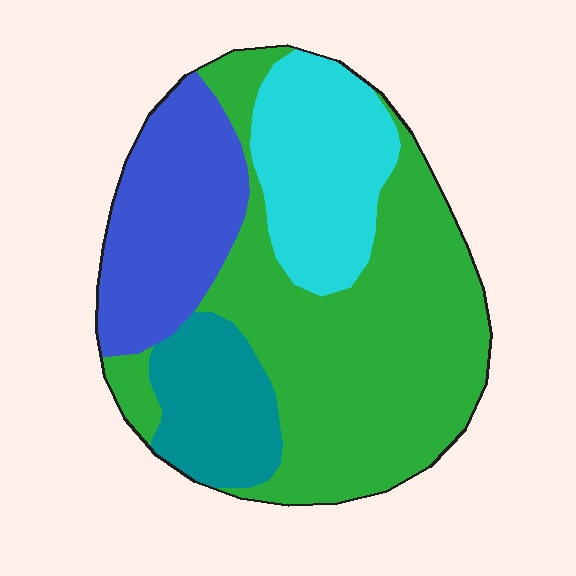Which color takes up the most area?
Green, at roughly 50%.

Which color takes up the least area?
Teal, at roughly 15%.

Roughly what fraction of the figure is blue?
Blue takes up about one fifth (1/5) of the figure.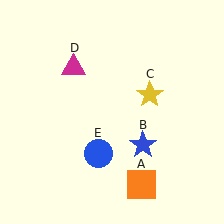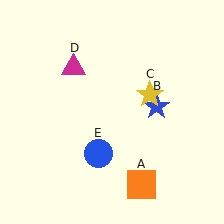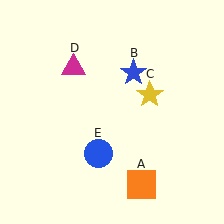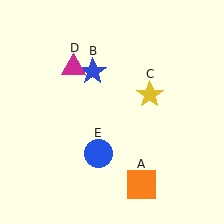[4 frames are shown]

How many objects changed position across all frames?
1 object changed position: blue star (object B).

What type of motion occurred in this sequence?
The blue star (object B) rotated counterclockwise around the center of the scene.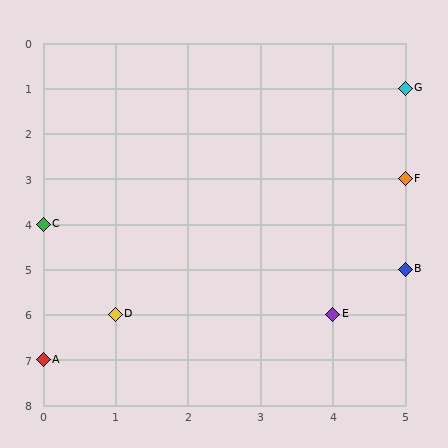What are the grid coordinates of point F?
Point F is at grid coordinates (5, 3).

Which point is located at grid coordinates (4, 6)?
Point E is at (4, 6).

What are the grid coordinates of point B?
Point B is at grid coordinates (5, 5).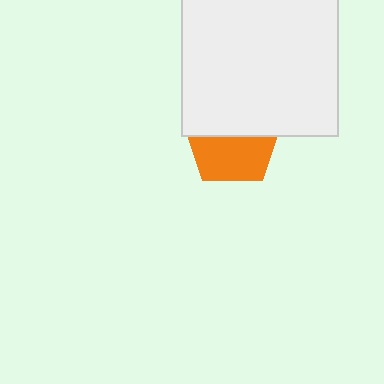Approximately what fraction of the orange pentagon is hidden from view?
Roughly 49% of the orange pentagon is hidden behind the white rectangle.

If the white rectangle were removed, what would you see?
You would see the complete orange pentagon.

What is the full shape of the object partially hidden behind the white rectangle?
The partially hidden object is an orange pentagon.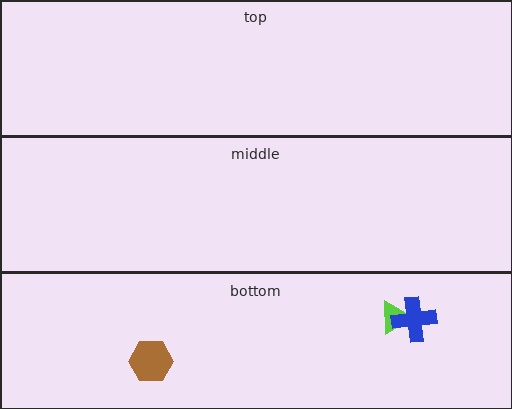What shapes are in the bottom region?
The lime triangle, the brown hexagon, the blue cross.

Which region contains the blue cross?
The bottom region.